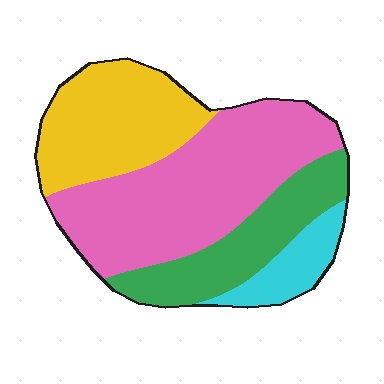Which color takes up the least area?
Cyan, at roughly 10%.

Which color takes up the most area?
Pink, at roughly 45%.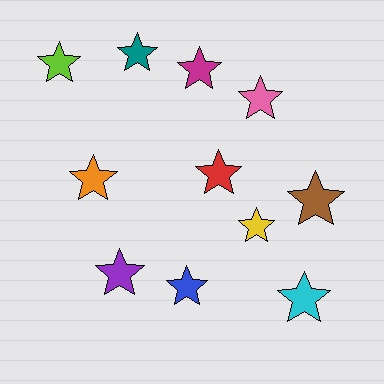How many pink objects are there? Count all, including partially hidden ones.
There is 1 pink object.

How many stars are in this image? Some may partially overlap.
There are 11 stars.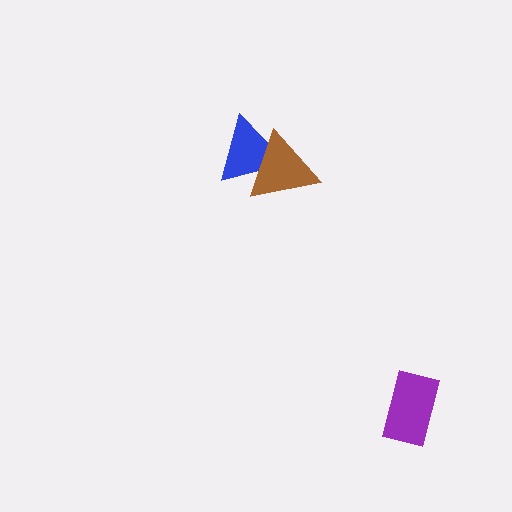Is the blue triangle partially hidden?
Yes, it is partially covered by another shape.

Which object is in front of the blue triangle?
The brown triangle is in front of the blue triangle.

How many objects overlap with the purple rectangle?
0 objects overlap with the purple rectangle.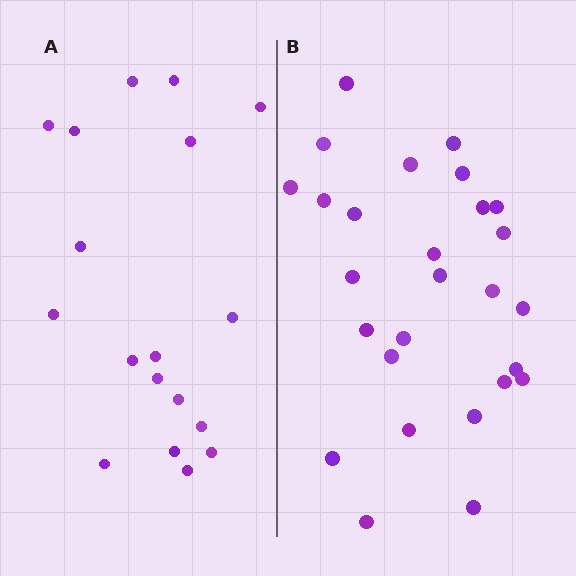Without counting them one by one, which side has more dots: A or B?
Region B (the right region) has more dots.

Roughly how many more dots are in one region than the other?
Region B has roughly 8 or so more dots than region A.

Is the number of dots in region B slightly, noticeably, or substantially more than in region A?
Region B has substantially more. The ratio is roughly 1.5 to 1.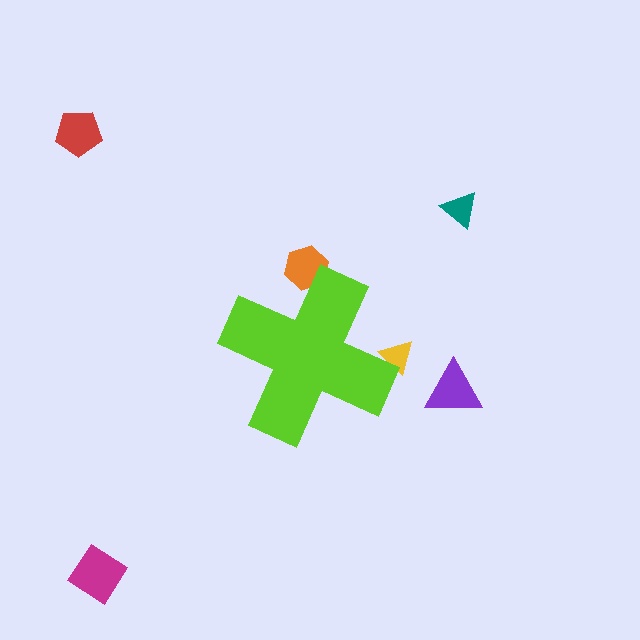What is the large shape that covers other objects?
A lime cross.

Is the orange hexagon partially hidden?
Yes, the orange hexagon is partially hidden behind the lime cross.